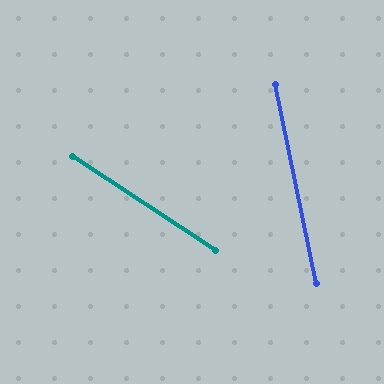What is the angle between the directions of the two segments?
Approximately 45 degrees.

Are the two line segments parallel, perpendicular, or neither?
Neither parallel nor perpendicular — they differ by about 45°.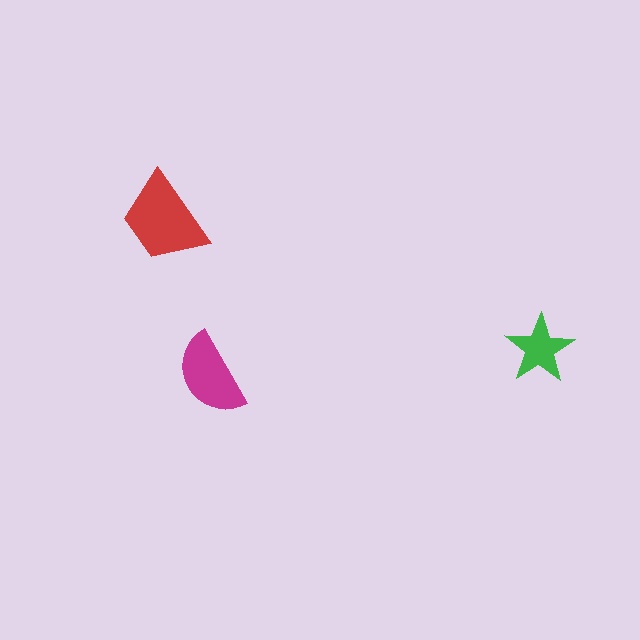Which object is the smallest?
The green star.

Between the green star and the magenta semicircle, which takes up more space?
The magenta semicircle.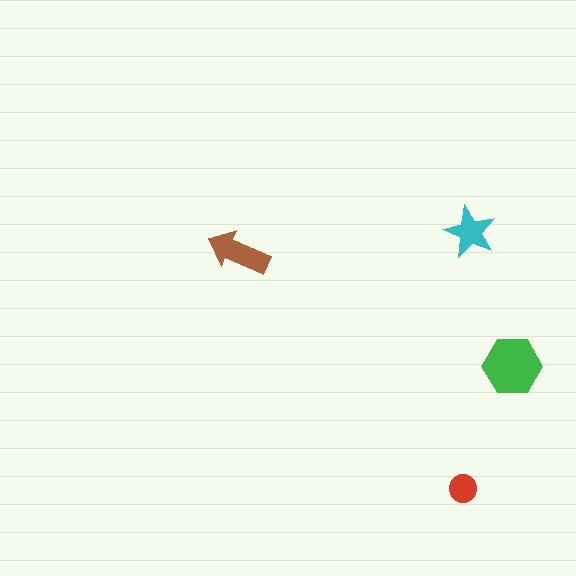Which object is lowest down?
The red circle is bottommost.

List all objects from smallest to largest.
The red circle, the cyan star, the brown arrow, the green hexagon.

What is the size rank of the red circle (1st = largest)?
4th.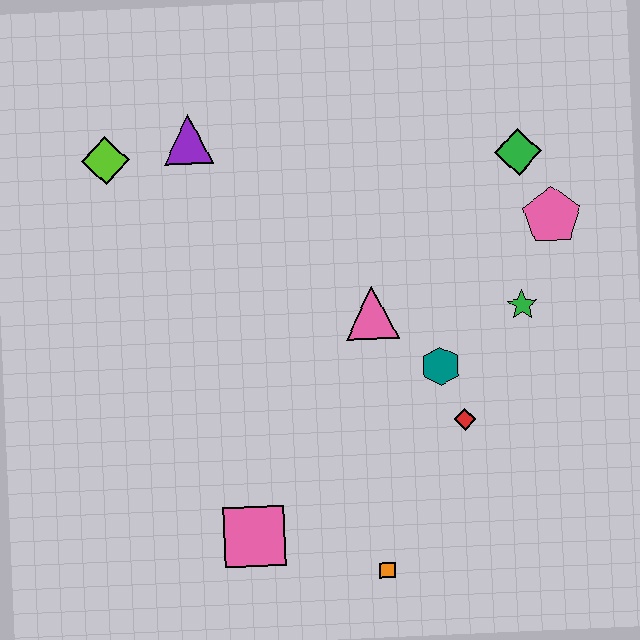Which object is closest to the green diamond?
The pink pentagon is closest to the green diamond.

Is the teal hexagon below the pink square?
No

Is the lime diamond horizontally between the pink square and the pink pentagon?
No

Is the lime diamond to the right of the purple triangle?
No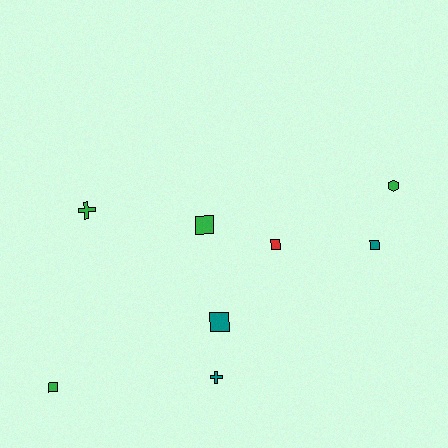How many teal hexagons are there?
There are no teal hexagons.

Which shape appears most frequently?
Square, with 5 objects.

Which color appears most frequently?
Green, with 4 objects.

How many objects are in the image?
There are 8 objects.